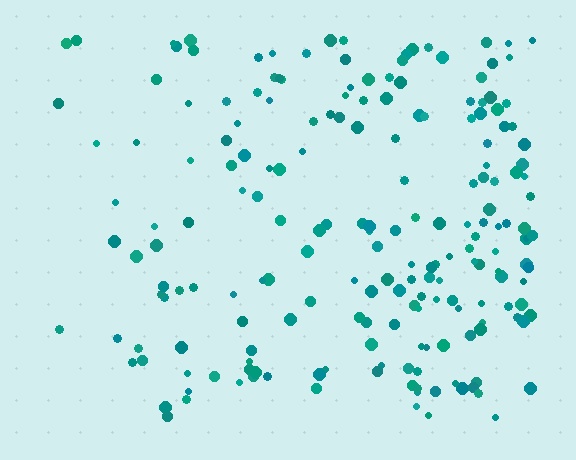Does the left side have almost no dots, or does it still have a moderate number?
Still a moderate number, just noticeably fewer than the right.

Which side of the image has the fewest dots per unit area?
The left.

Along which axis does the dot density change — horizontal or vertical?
Horizontal.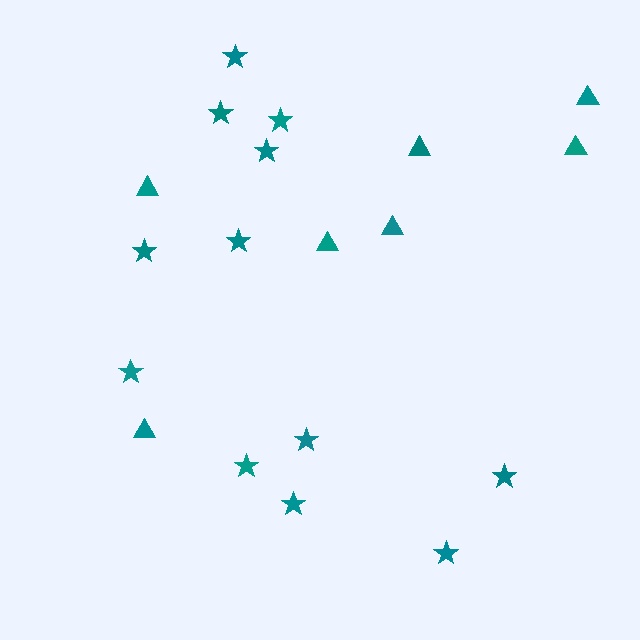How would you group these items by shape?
There are 2 groups: one group of triangles (7) and one group of stars (12).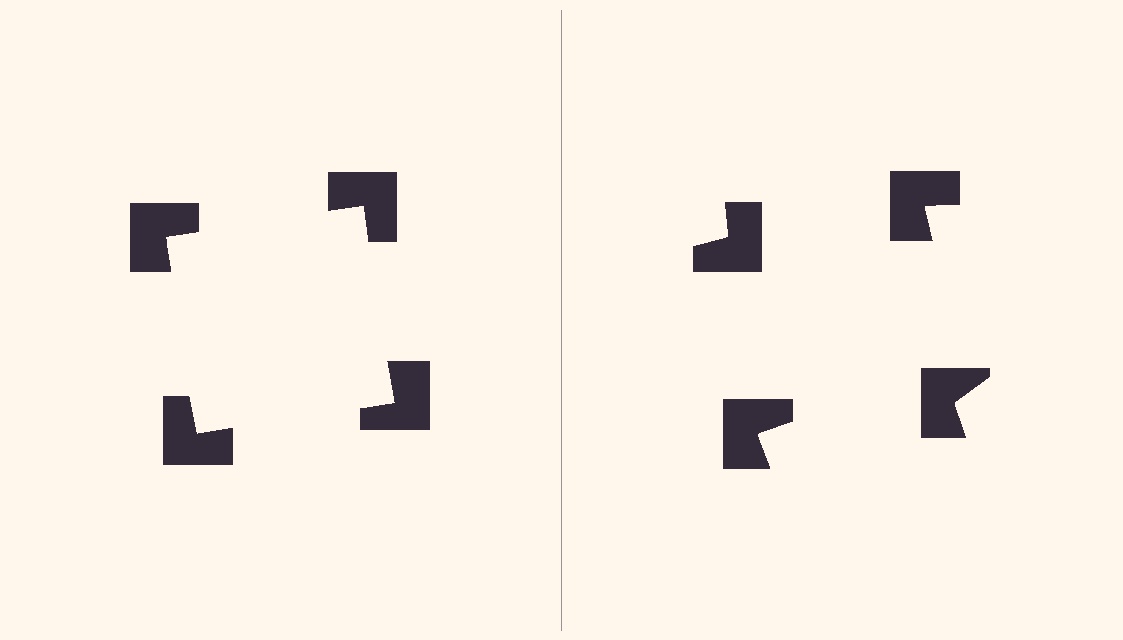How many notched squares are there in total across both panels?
8 — 4 on each side.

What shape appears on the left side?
An illusory square.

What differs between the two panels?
The notched squares are positioned identically on both sides; only the wedge orientations differ. On the left they align to a square; on the right they are misaligned.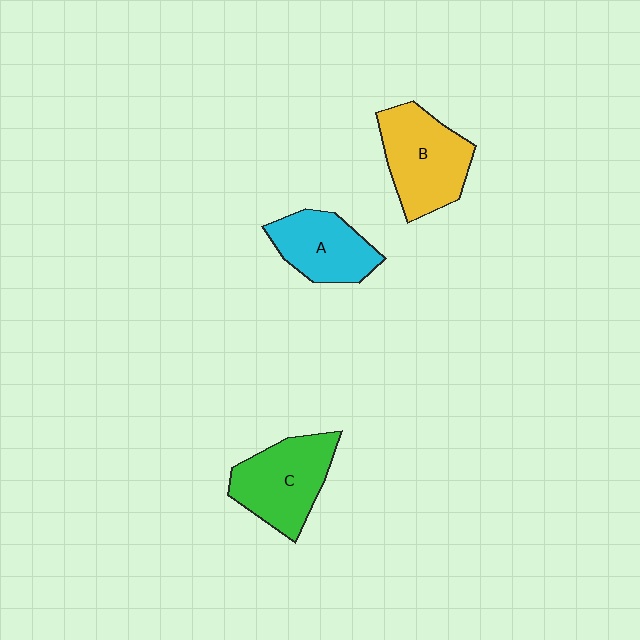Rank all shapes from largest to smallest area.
From largest to smallest: B (yellow), C (green), A (cyan).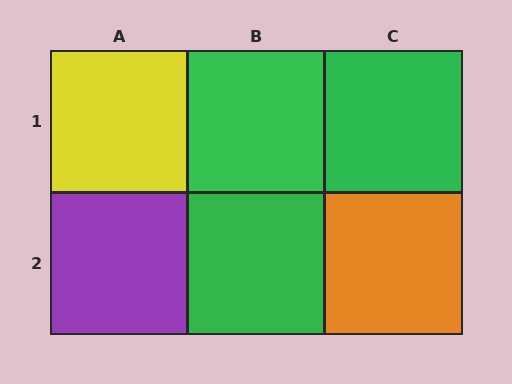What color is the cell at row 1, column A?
Yellow.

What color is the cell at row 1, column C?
Green.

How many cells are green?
3 cells are green.